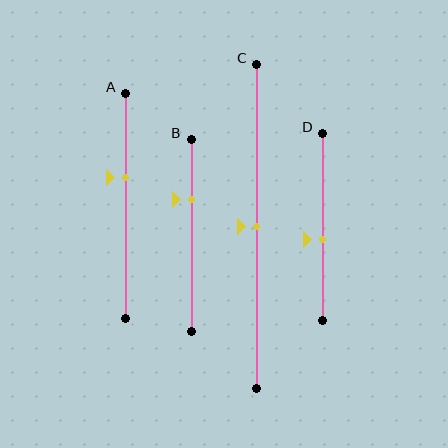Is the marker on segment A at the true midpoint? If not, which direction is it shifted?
No, the marker on segment A is shifted upward by about 12% of the segment length.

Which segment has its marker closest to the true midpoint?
Segment C has its marker closest to the true midpoint.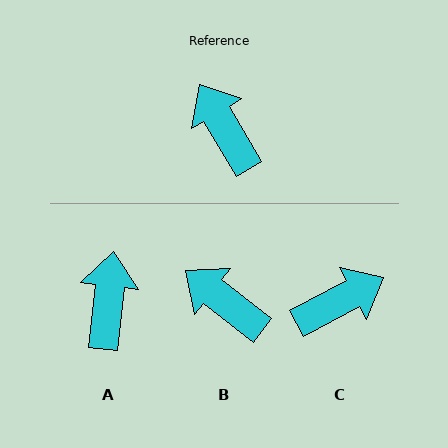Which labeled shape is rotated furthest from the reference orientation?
C, about 93 degrees away.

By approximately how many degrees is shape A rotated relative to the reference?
Approximately 37 degrees clockwise.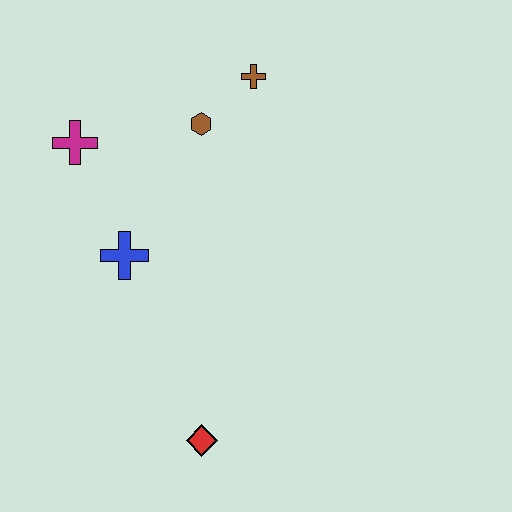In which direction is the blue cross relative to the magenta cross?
The blue cross is below the magenta cross.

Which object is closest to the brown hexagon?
The brown cross is closest to the brown hexagon.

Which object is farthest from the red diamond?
The brown cross is farthest from the red diamond.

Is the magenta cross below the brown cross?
Yes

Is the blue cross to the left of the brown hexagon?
Yes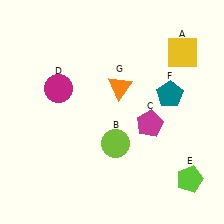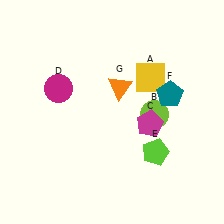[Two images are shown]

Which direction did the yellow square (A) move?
The yellow square (A) moved left.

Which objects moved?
The objects that moved are: the yellow square (A), the lime circle (B), the lime pentagon (E).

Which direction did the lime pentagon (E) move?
The lime pentagon (E) moved left.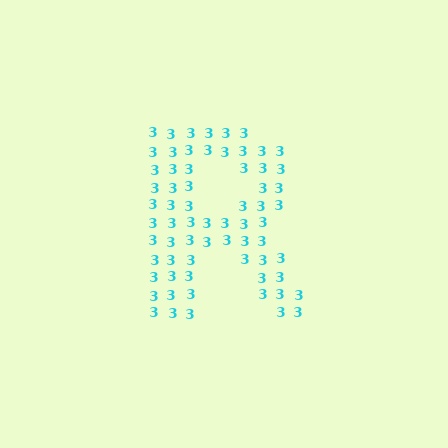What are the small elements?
The small elements are digit 3's.